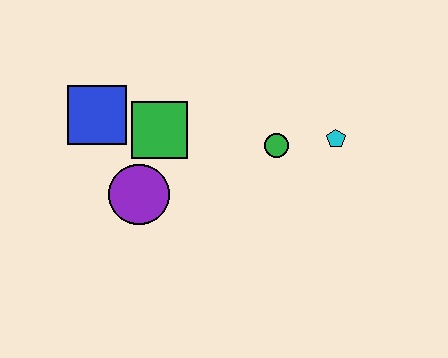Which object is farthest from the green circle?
The blue square is farthest from the green circle.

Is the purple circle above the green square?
No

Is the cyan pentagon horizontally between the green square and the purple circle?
No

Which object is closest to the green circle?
The cyan pentagon is closest to the green circle.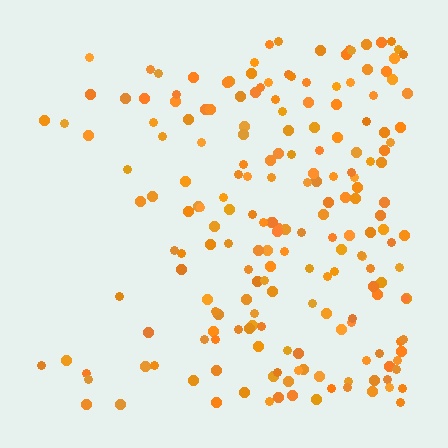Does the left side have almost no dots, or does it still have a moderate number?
Still a moderate number, just noticeably fewer than the right.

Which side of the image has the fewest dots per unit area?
The left.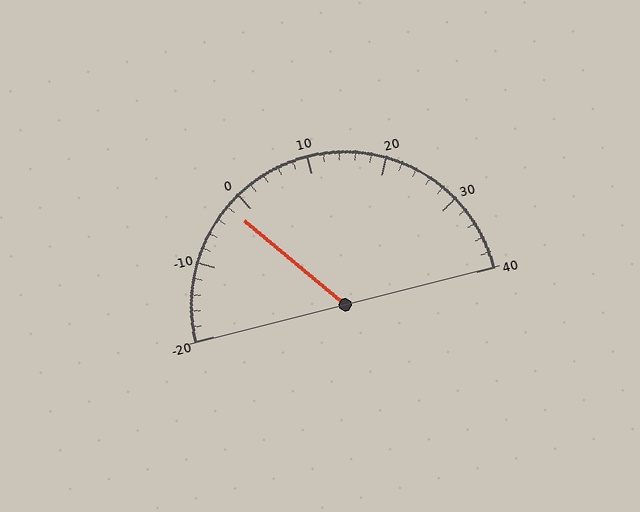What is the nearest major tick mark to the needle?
The nearest major tick mark is 0.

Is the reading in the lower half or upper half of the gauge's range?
The reading is in the lower half of the range (-20 to 40).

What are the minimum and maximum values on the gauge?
The gauge ranges from -20 to 40.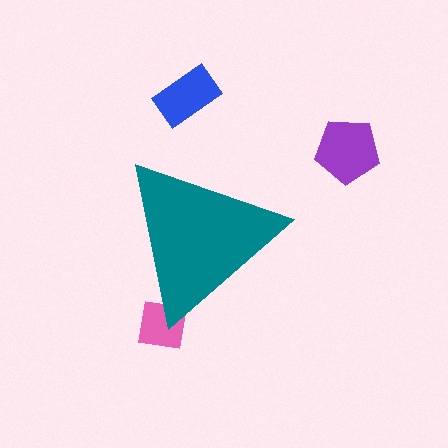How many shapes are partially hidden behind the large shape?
1 shape is partially hidden.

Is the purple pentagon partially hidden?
No, the purple pentagon is fully visible.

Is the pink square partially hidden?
Yes, the pink square is partially hidden behind the teal triangle.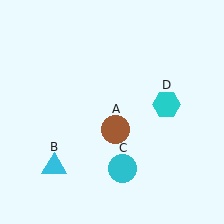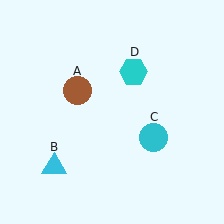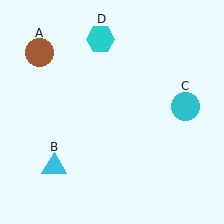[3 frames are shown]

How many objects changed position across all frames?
3 objects changed position: brown circle (object A), cyan circle (object C), cyan hexagon (object D).